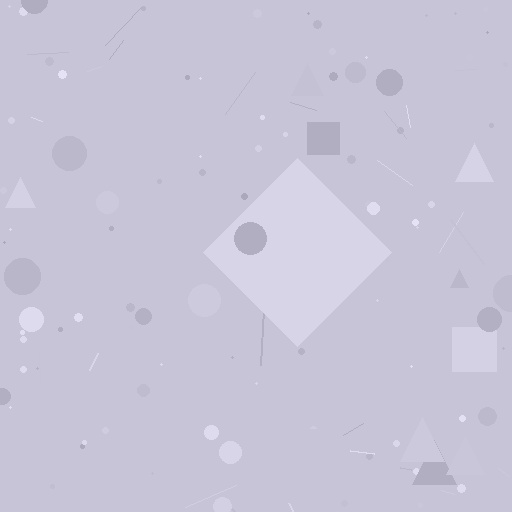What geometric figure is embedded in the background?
A diamond is embedded in the background.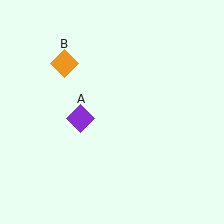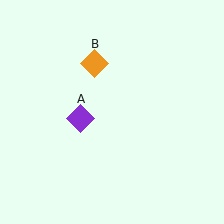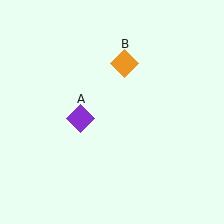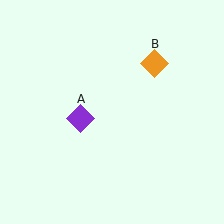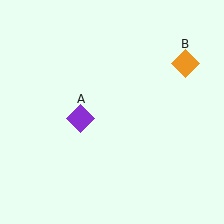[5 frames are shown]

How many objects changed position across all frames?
1 object changed position: orange diamond (object B).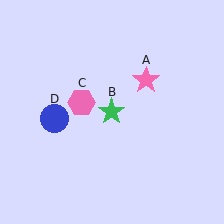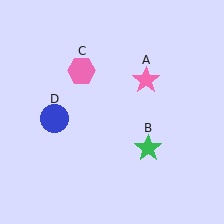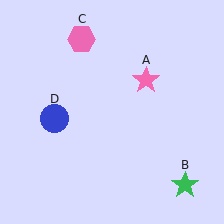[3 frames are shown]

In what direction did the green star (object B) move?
The green star (object B) moved down and to the right.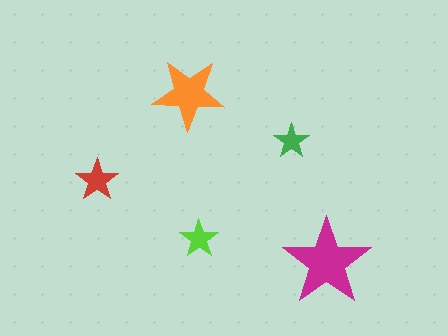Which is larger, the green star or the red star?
The red one.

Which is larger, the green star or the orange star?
The orange one.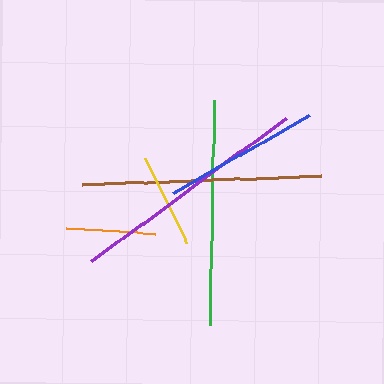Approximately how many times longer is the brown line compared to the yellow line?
The brown line is approximately 2.5 times the length of the yellow line.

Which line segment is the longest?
The purple line is the longest at approximately 241 pixels.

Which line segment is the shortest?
The orange line is the shortest at approximately 89 pixels.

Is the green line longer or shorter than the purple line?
The purple line is longer than the green line.